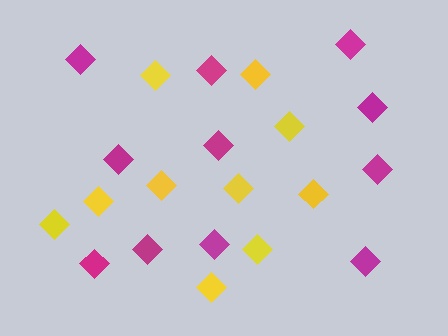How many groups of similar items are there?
There are 2 groups: one group of magenta diamonds (11) and one group of yellow diamonds (10).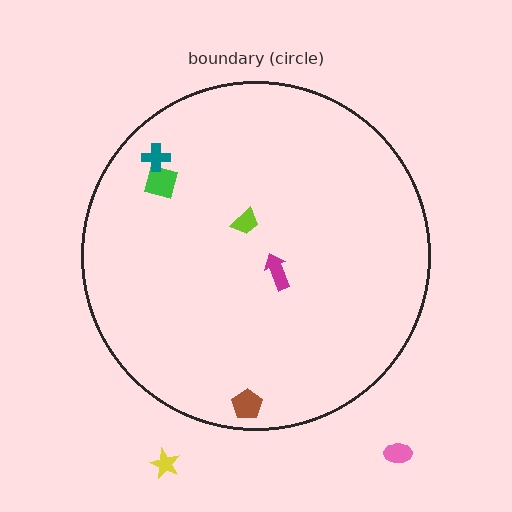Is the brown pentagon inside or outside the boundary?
Inside.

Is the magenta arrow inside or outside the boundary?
Inside.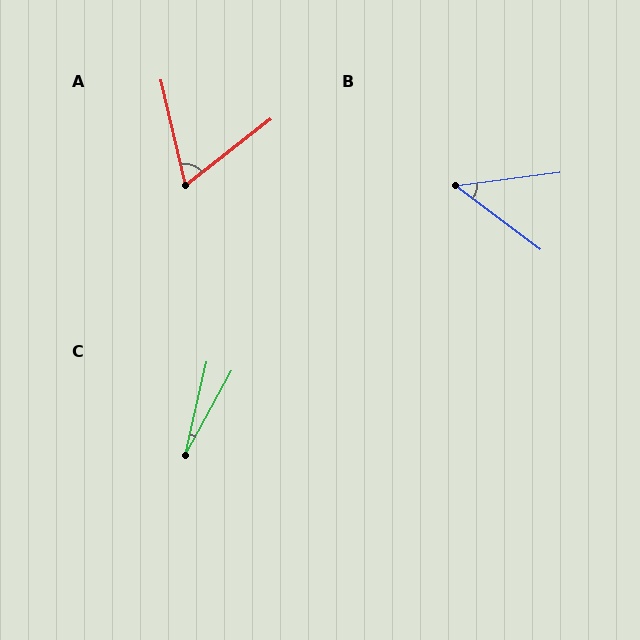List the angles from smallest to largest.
C (16°), B (44°), A (65°).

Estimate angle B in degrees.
Approximately 44 degrees.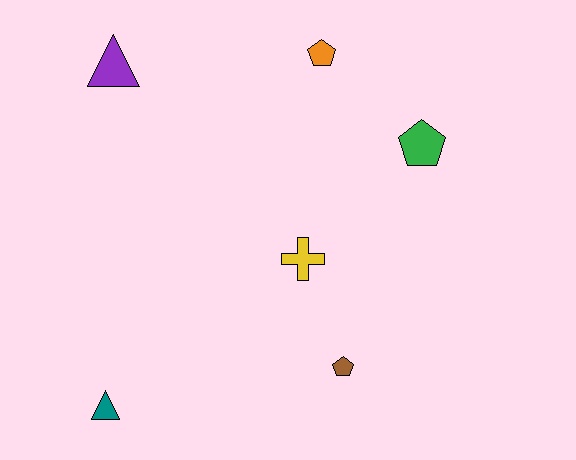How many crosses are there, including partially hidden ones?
There is 1 cross.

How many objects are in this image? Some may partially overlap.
There are 6 objects.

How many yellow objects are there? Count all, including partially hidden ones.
There is 1 yellow object.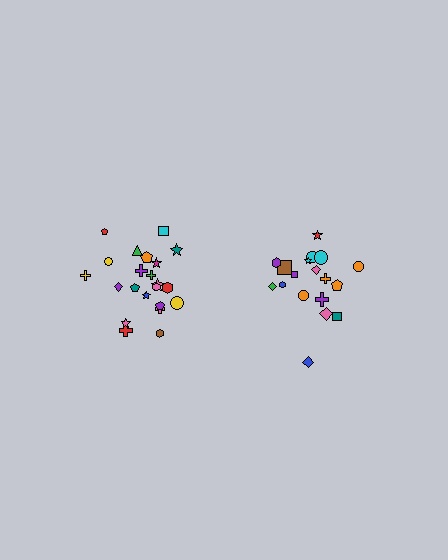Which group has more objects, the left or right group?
The left group.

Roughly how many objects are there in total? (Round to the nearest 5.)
Roughly 40 objects in total.